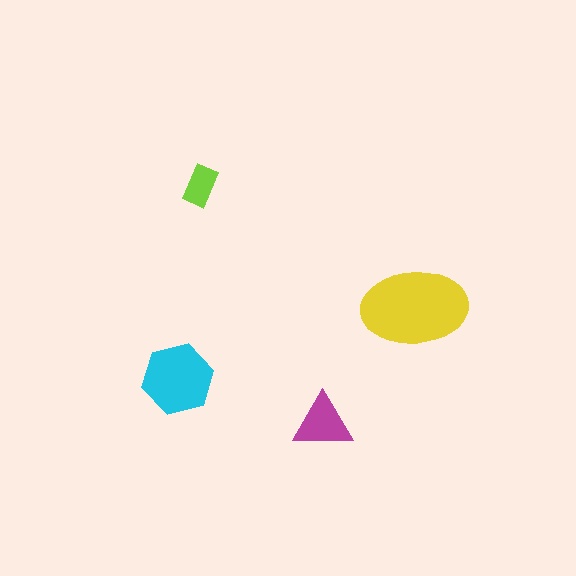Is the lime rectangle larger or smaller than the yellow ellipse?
Smaller.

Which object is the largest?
The yellow ellipse.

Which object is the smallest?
The lime rectangle.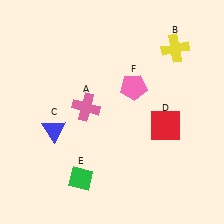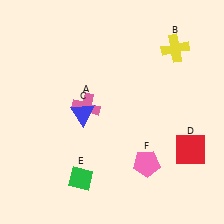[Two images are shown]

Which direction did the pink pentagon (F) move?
The pink pentagon (F) moved down.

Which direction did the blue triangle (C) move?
The blue triangle (C) moved right.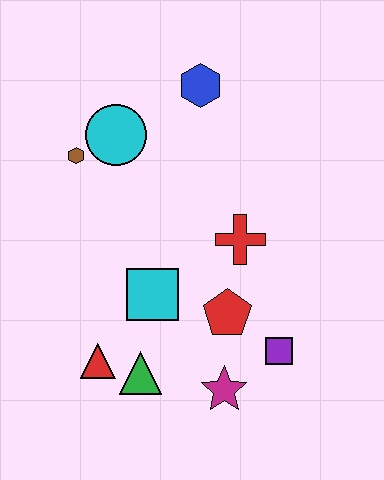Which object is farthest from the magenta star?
The blue hexagon is farthest from the magenta star.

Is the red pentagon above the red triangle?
Yes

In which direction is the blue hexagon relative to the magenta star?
The blue hexagon is above the magenta star.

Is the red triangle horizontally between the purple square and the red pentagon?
No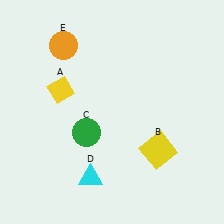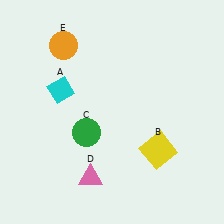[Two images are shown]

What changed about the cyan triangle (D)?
In Image 1, D is cyan. In Image 2, it changed to pink.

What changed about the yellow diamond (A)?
In Image 1, A is yellow. In Image 2, it changed to cyan.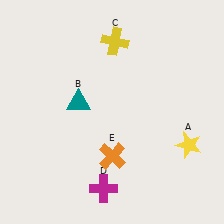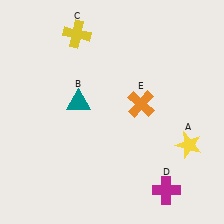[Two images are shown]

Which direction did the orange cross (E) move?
The orange cross (E) moved up.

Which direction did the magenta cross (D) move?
The magenta cross (D) moved right.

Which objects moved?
The objects that moved are: the yellow cross (C), the magenta cross (D), the orange cross (E).